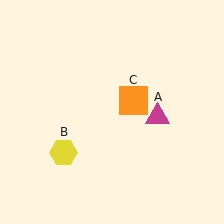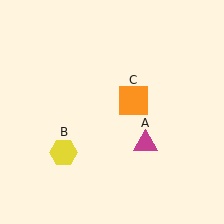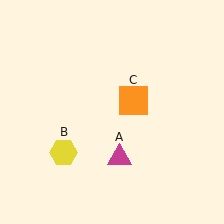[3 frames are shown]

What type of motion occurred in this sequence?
The magenta triangle (object A) rotated clockwise around the center of the scene.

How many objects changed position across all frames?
1 object changed position: magenta triangle (object A).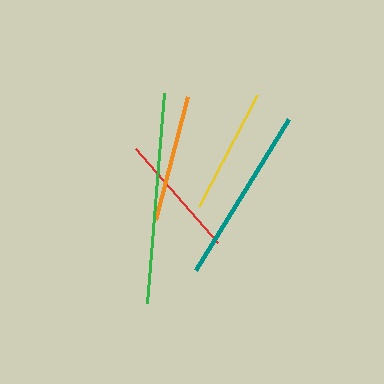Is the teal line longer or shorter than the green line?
The green line is longer than the teal line.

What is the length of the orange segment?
The orange segment is approximately 126 pixels long.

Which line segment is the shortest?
The red line is the shortest at approximately 125 pixels.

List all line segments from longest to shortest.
From longest to shortest: green, teal, orange, yellow, red.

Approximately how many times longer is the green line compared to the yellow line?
The green line is approximately 1.7 times the length of the yellow line.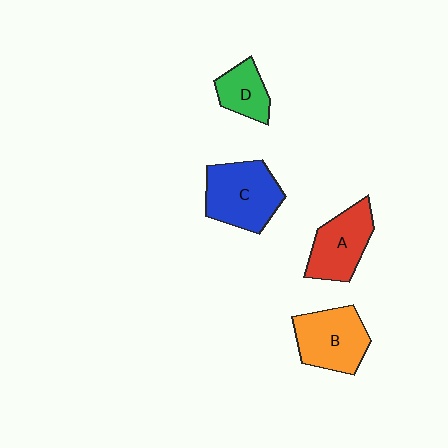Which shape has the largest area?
Shape C (blue).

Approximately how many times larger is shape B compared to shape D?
Approximately 1.7 times.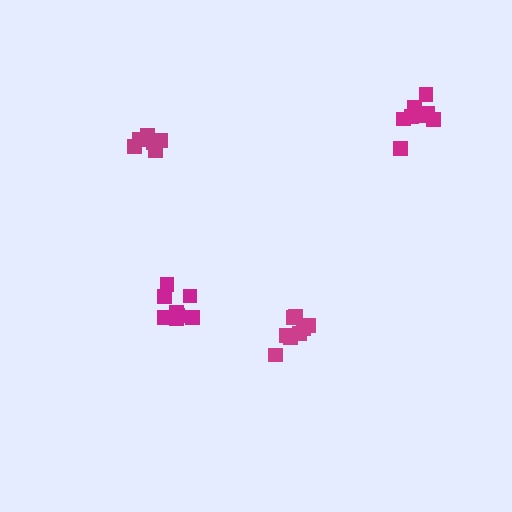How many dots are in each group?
Group 1: 8 dots, Group 2: 9 dots, Group 3: 8 dots, Group 4: 7 dots (32 total).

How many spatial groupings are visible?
There are 4 spatial groupings.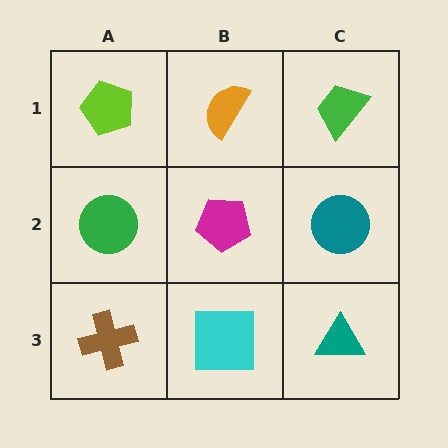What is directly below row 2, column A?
A brown cross.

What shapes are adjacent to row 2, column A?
A lime pentagon (row 1, column A), a brown cross (row 3, column A), a magenta pentagon (row 2, column B).